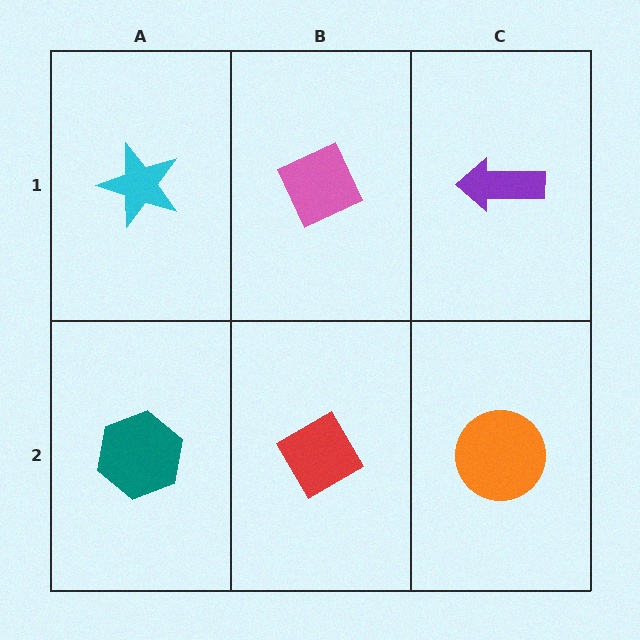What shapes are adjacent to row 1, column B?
A red diamond (row 2, column B), a cyan star (row 1, column A), a purple arrow (row 1, column C).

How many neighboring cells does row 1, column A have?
2.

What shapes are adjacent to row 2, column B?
A pink diamond (row 1, column B), a teal hexagon (row 2, column A), an orange circle (row 2, column C).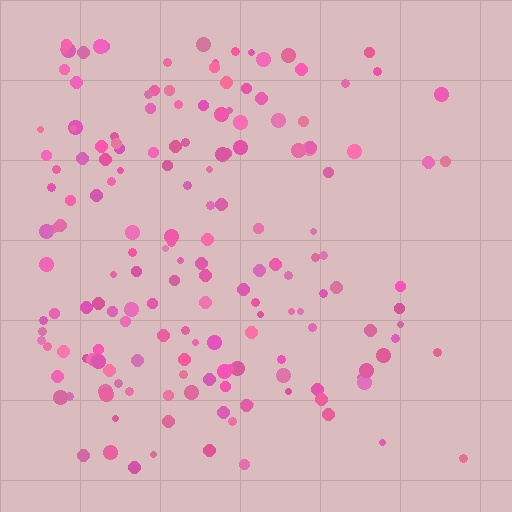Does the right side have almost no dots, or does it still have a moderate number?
Still a moderate number, just noticeably fewer than the left.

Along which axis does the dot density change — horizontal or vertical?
Horizontal.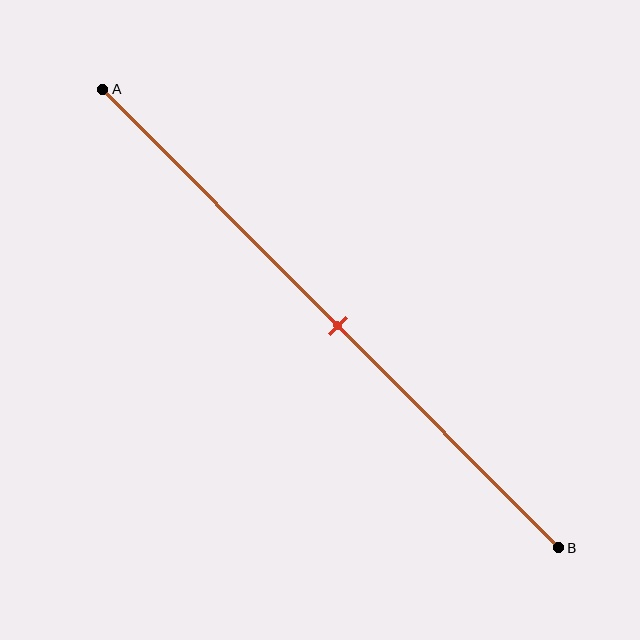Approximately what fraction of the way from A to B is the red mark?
The red mark is approximately 50% of the way from A to B.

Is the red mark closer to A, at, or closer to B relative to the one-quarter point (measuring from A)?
The red mark is closer to point B than the one-quarter point of segment AB.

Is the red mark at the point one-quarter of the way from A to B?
No, the mark is at about 50% from A, not at the 25% one-quarter point.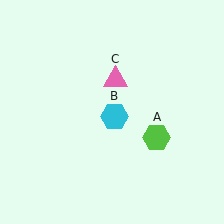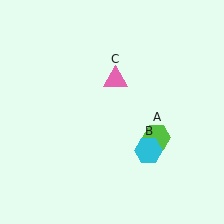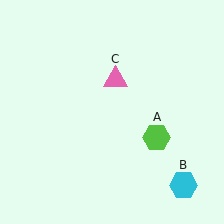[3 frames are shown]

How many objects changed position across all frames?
1 object changed position: cyan hexagon (object B).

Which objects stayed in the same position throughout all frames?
Lime hexagon (object A) and pink triangle (object C) remained stationary.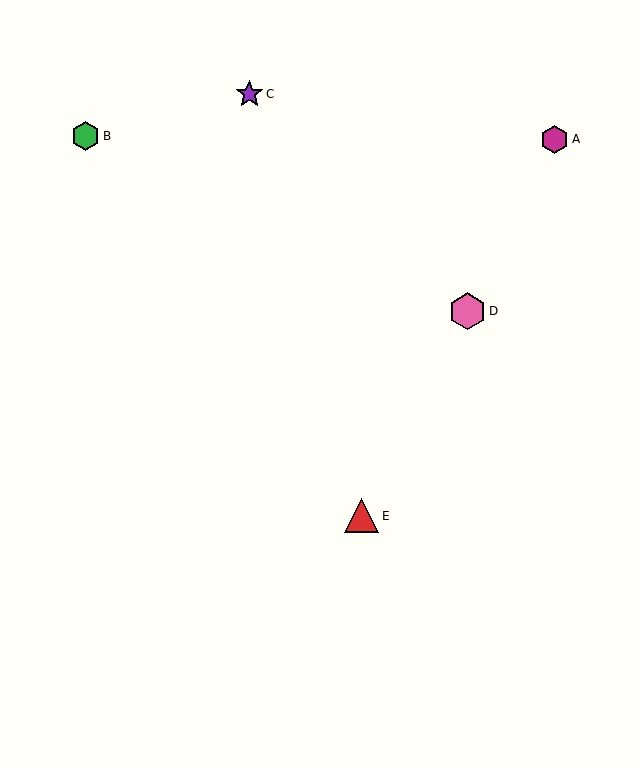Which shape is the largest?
The pink hexagon (labeled D) is the largest.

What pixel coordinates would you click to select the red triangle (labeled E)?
Click at (362, 516) to select the red triangle E.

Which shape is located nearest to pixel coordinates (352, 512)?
The red triangle (labeled E) at (362, 516) is nearest to that location.